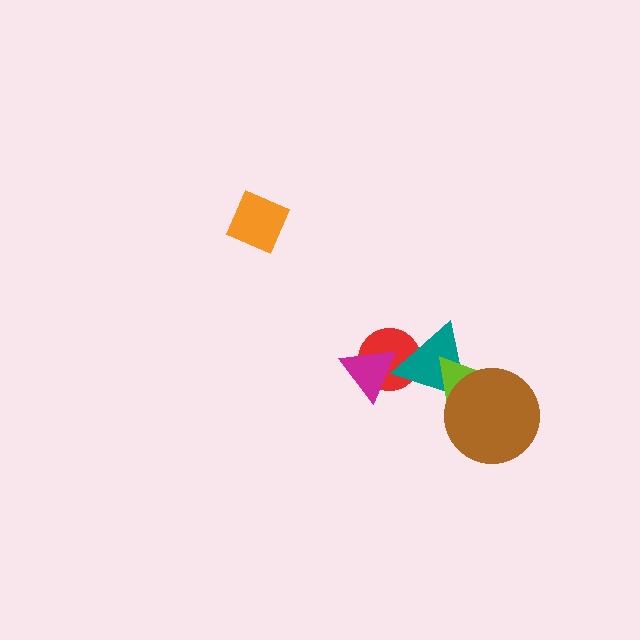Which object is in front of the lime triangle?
The brown circle is in front of the lime triangle.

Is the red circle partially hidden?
Yes, it is partially covered by another shape.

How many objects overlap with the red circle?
2 objects overlap with the red circle.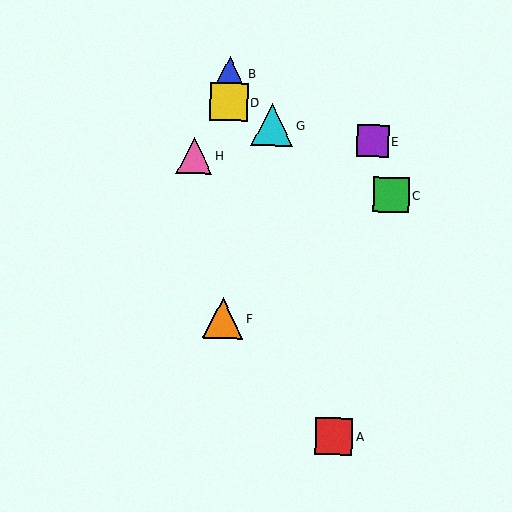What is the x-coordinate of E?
Object E is at x≈373.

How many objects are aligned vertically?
3 objects (B, D, F) are aligned vertically.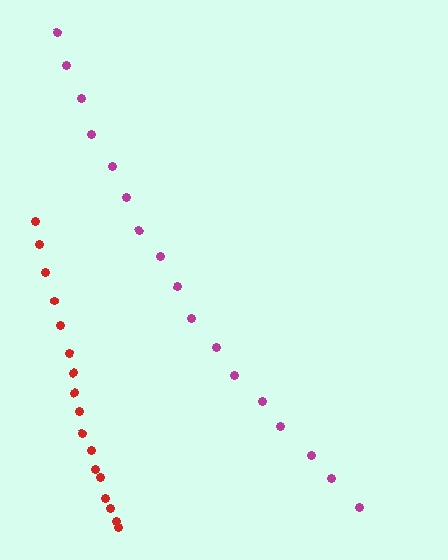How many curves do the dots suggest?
There are 2 distinct paths.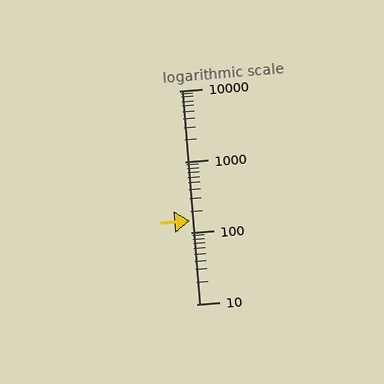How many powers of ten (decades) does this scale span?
The scale spans 3 decades, from 10 to 10000.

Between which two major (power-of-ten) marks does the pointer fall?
The pointer is between 100 and 1000.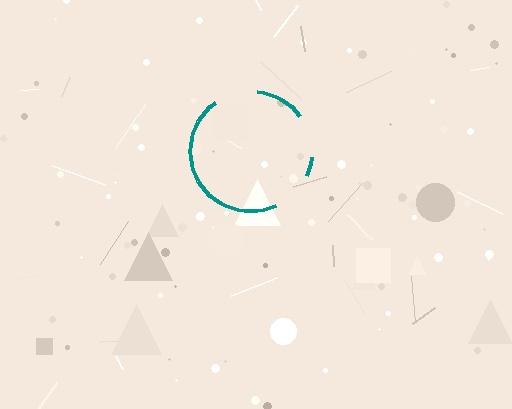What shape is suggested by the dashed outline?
The dashed outline suggests a circle.